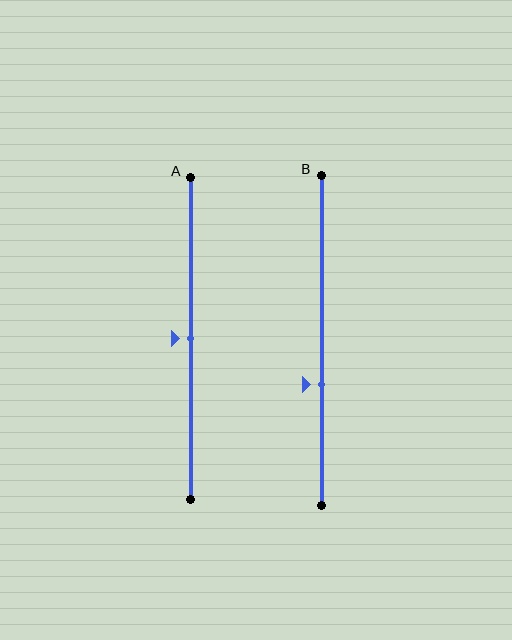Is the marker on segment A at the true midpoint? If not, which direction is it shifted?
Yes, the marker on segment A is at the true midpoint.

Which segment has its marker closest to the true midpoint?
Segment A has its marker closest to the true midpoint.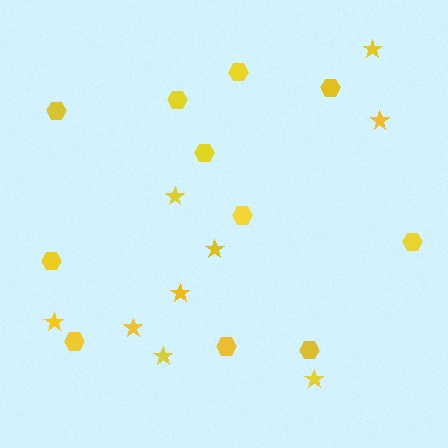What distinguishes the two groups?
There are 2 groups: one group of hexagons (11) and one group of stars (9).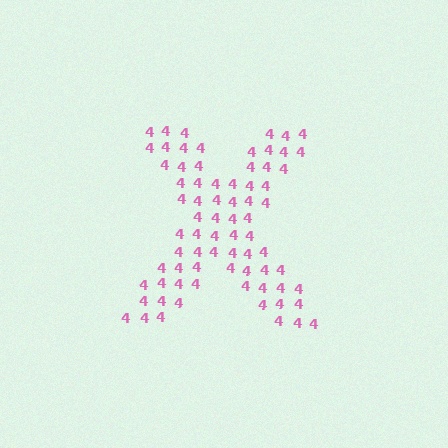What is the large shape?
The large shape is the letter X.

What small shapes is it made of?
It is made of small digit 4's.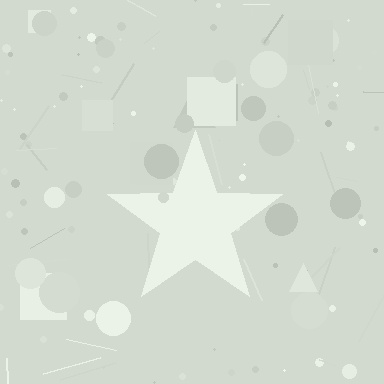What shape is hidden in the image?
A star is hidden in the image.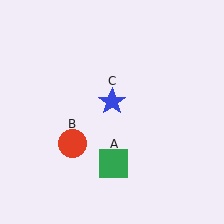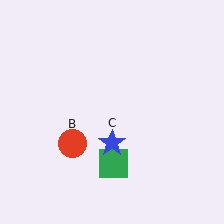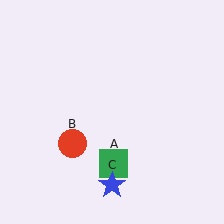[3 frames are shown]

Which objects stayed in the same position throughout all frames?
Green square (object A) and red circle (object B) remained stationary.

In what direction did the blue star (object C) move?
The blue star (object C) moved down.